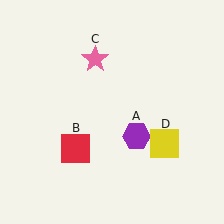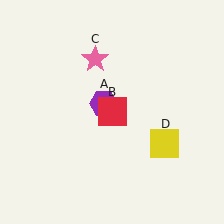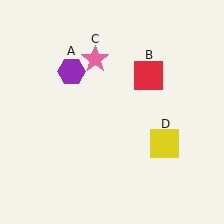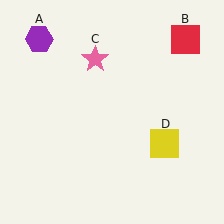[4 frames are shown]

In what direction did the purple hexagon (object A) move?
The purple hexagon (object A) moved up and to the left.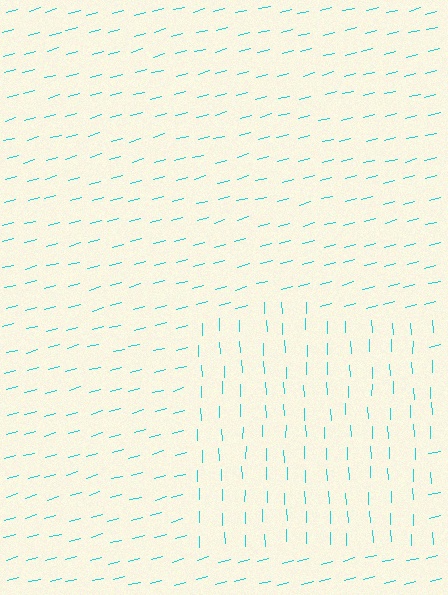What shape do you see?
I see a rectangle.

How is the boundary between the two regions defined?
The boundary is defined purely by a change in line orientation (approximately 77 degrees difference). All lines are the same color and thickness.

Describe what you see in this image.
The image is filled with small cyan line segments. A rectangle region in the image has lines oriented differently from the surrounding lines, creating a visible texture boundary.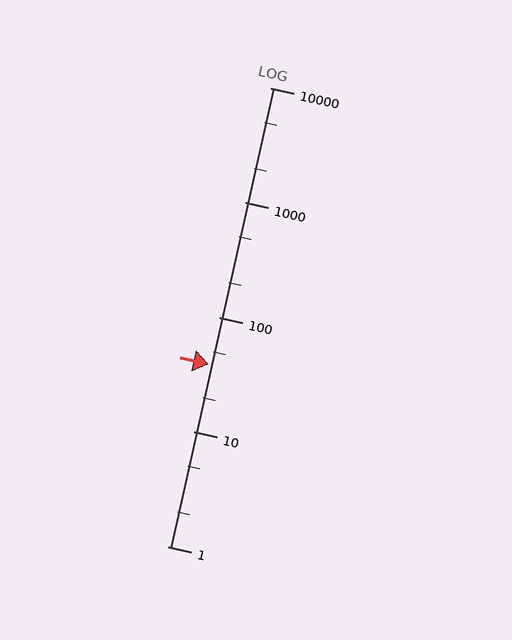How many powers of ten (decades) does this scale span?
The scale spans 4 decades, from 1 to 10000.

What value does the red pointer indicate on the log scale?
The pointer indicates approximately 39.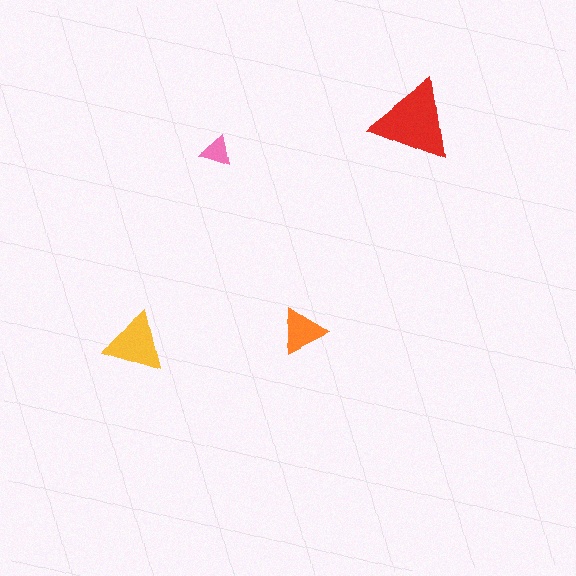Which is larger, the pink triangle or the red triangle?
The red one.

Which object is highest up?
The red triangle is topmost.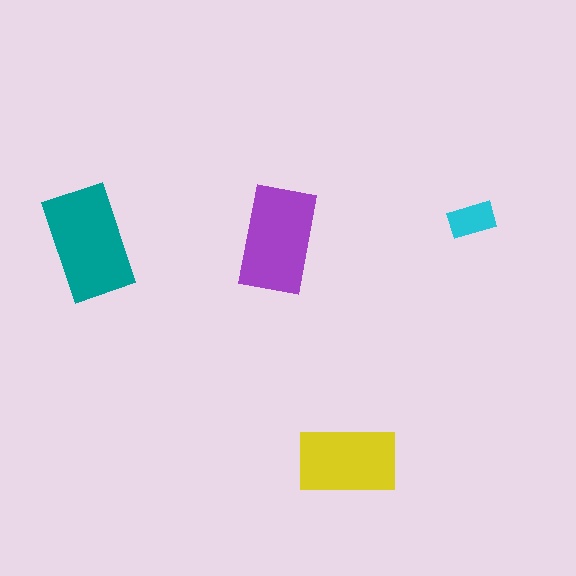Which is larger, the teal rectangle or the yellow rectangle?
The teal one.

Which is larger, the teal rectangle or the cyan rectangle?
The teal one.